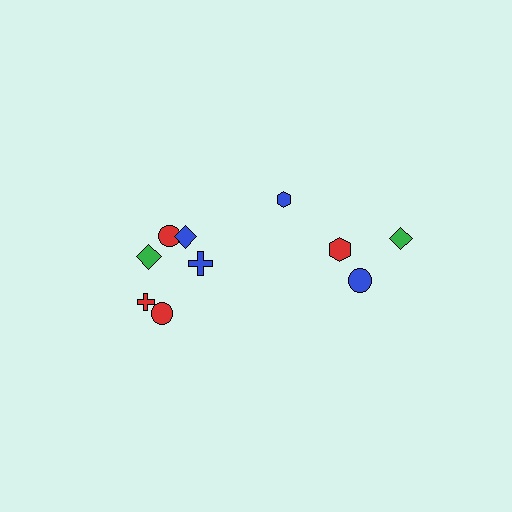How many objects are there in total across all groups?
There are 10 objects.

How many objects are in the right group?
There are 4 objects.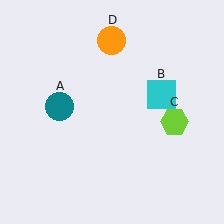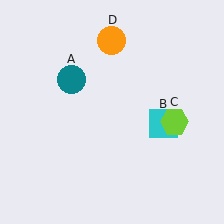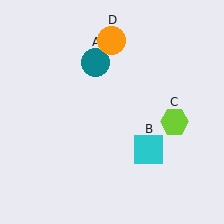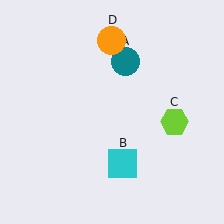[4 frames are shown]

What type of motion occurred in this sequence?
The teal circle (object A), cyan square (object B) rotated clockwise around the center of the scene.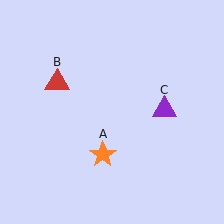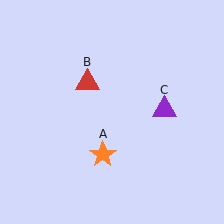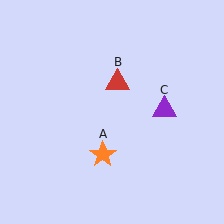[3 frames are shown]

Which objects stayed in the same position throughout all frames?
Orange star (object A) and purple triangle (object C) remained stationary.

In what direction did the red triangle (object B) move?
The red triangle (object B) moved right.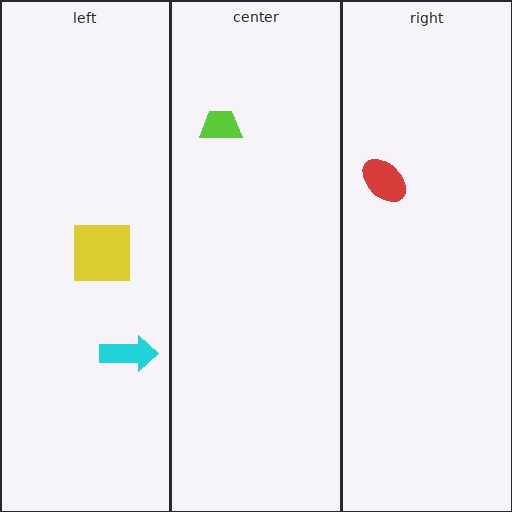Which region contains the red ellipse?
The right region.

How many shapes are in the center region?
1.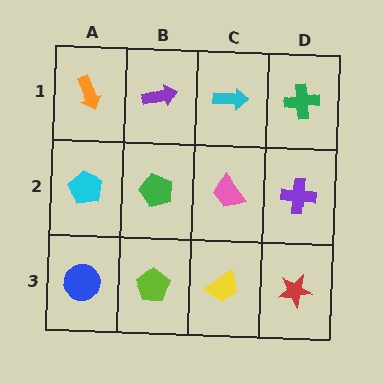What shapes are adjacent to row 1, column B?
A green pentagon (row 2, column B), an orange arrow (row 1, column A), a cyan arrow (row 1, column C).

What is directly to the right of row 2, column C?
A purple cross.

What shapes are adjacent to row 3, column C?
A pink trapezoid (row 2, column C), a lime pentagon (row 3, column B), a red star (row 3, column D).